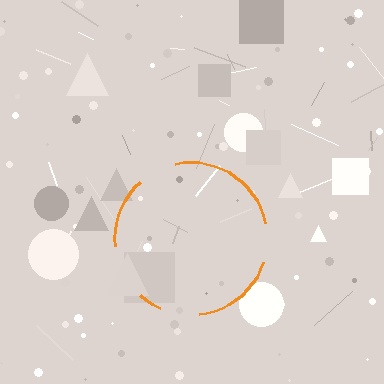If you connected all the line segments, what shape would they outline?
They would outline a circle.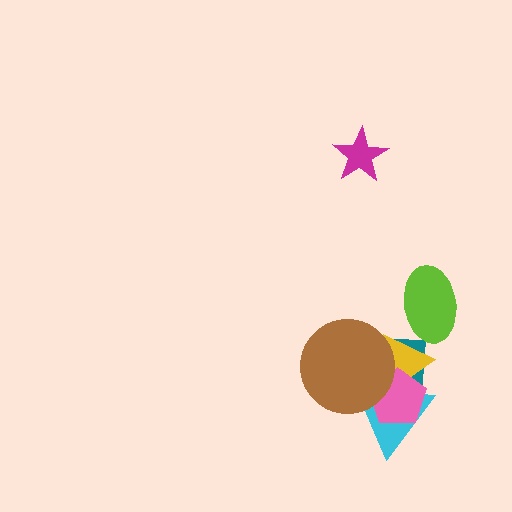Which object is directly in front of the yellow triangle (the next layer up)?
The cyan triangle is directly in front of the yellow triangle.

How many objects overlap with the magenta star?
0 objects overlap with the magenta star.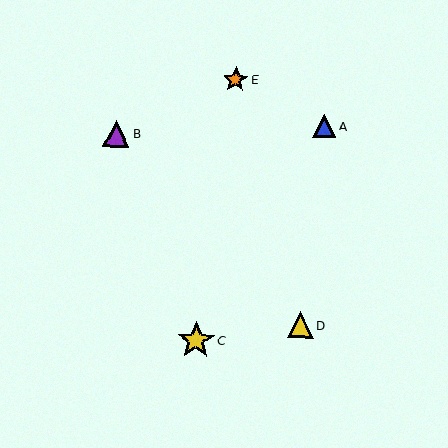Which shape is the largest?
The yellow star (labeled C) is the largest.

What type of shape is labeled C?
Shape C is a yellow star.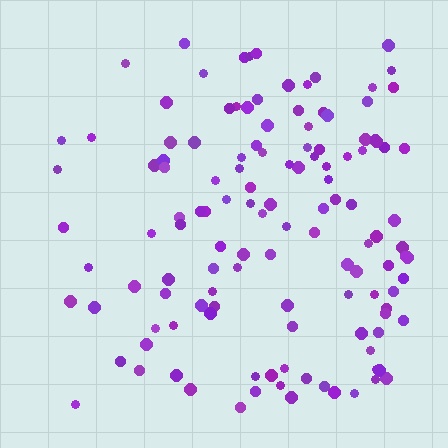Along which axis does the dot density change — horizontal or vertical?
Horizontal.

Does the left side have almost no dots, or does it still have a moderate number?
Still a moderate number, just noticeably fewer than the right.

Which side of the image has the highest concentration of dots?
The right.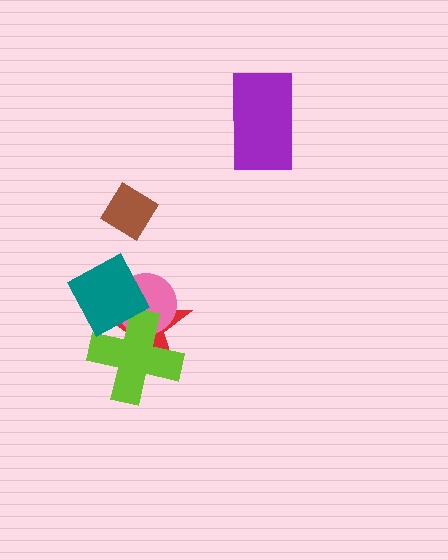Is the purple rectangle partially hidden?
No, no other shape covers it.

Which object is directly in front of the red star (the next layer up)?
The pink circle is directly in front of the red star.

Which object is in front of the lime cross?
The teal diamond is in front of the lime cross.